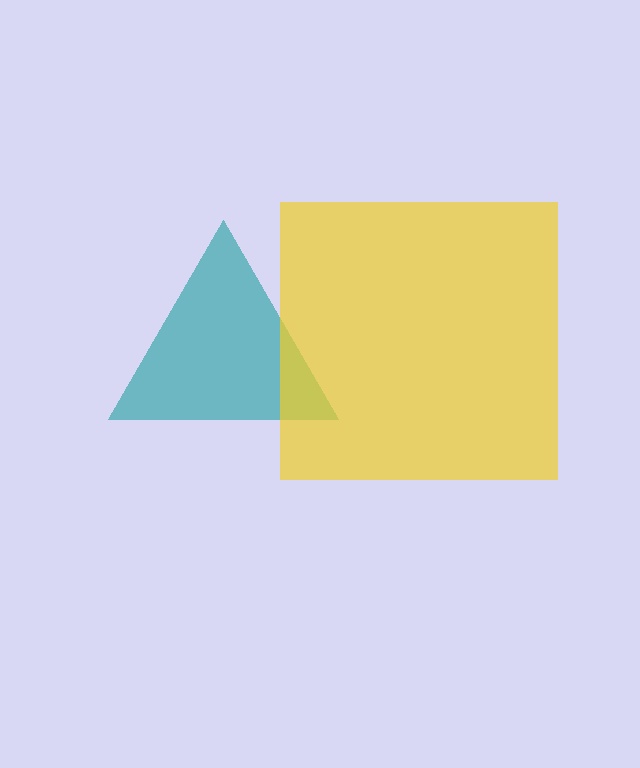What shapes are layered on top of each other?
The layered shapes are: a teal triangle, a yellow square.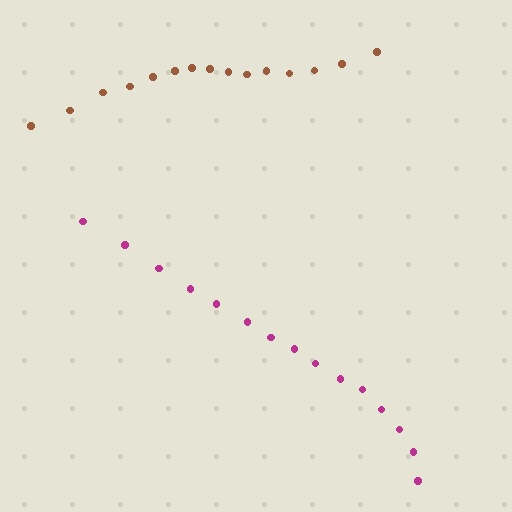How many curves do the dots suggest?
There are 2 distinct paths.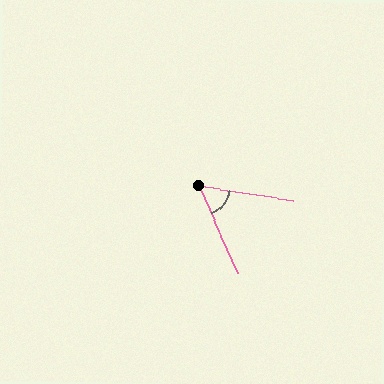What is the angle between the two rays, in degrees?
Approximately 58 degrees.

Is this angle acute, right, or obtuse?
It is acute.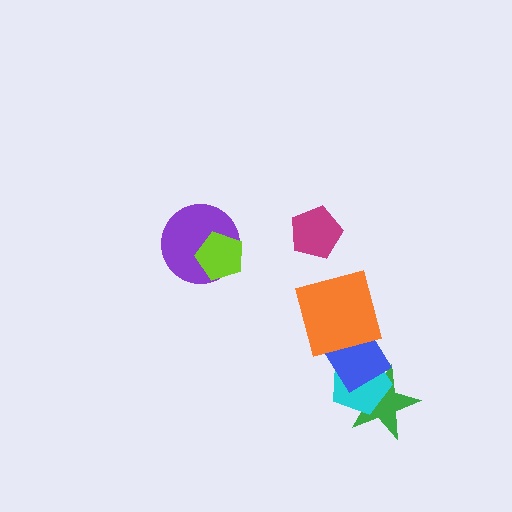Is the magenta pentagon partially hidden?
No, no other shape covers it.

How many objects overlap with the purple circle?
1 object overlaps with the purple circle.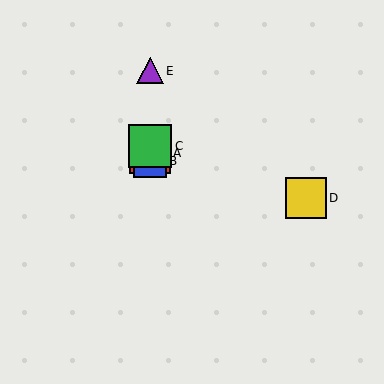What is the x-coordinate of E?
Object E is at x≈150.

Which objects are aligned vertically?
Objects A, B, C, E are aligned vertically.